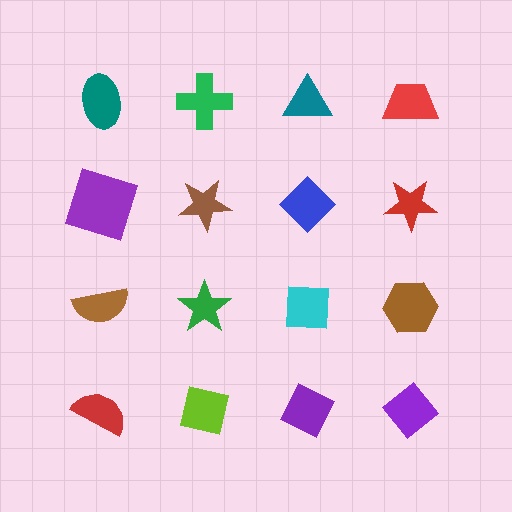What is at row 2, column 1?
A purple square.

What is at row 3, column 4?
A brown hexagon.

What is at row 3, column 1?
A brown semicircle.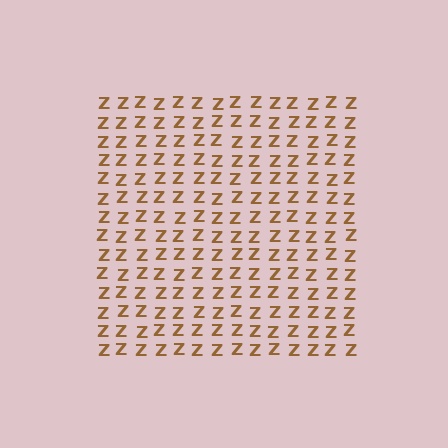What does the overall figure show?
The overall figure shows a square.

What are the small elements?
The small elements are letter Z's.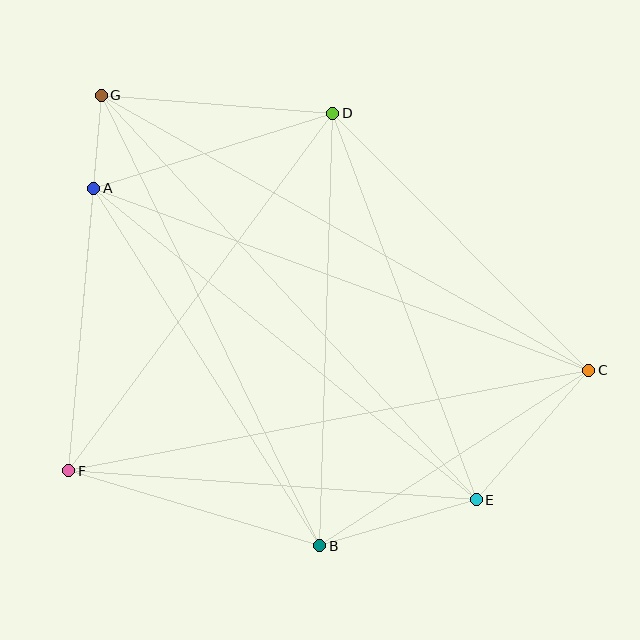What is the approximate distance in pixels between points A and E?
The distance between A and E is approximately 493 pixels.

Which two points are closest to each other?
Points A and G are closest to each other.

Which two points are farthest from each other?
Points C and G are farthest from each other.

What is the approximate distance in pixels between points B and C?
The distance between B and C is approximately 321 pixels.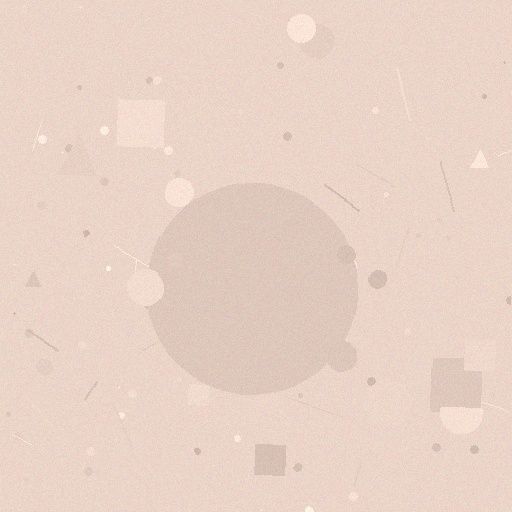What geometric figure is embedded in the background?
A circle is embedded in the background.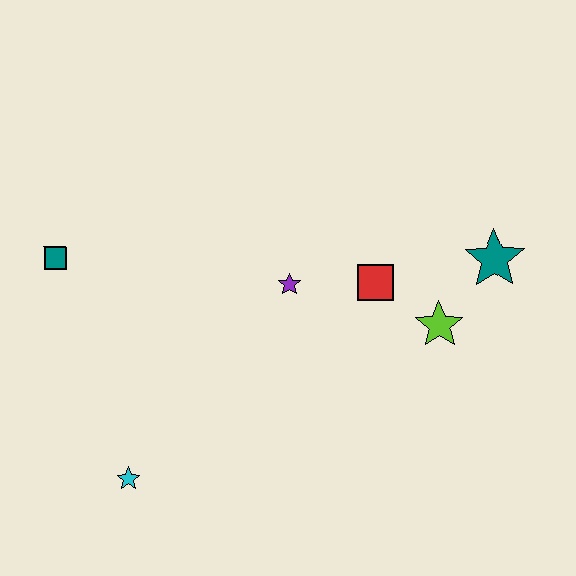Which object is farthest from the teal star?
The teal square is farthest from the teal star.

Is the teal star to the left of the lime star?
No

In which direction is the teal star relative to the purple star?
The teal star is to the right of the purple star.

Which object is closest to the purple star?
The red square is closest to the purple star.